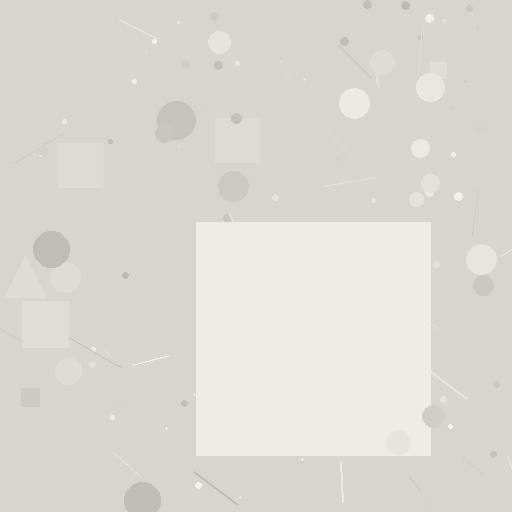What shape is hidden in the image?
A square is hidden in the image.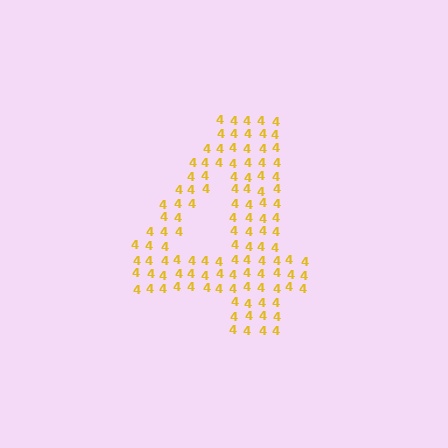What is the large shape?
The large shape is the digit 4.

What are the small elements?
The small elements are digit 4's.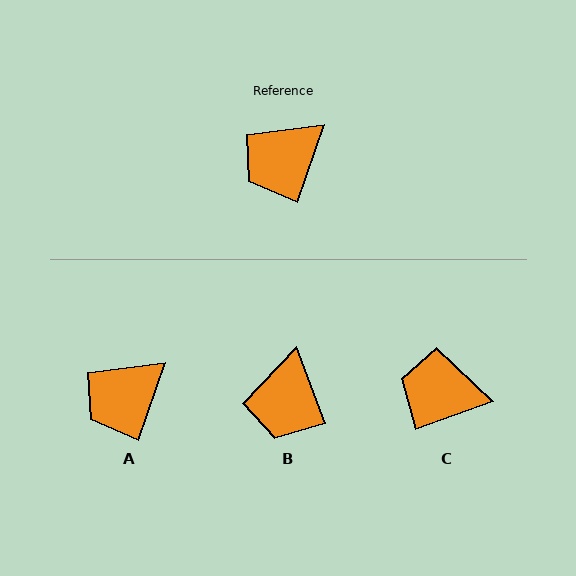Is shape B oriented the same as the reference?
No, it is off by about 39 degrees.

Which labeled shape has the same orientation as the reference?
A.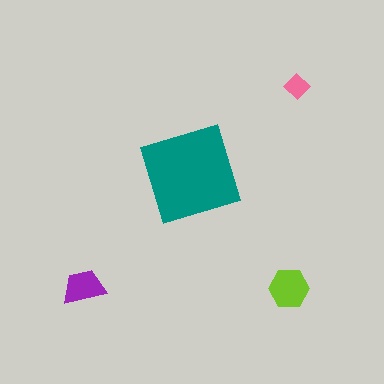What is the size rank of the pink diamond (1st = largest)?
4th.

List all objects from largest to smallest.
The teal square, the lime hexagon, the purple trapezoid, the pink diamond.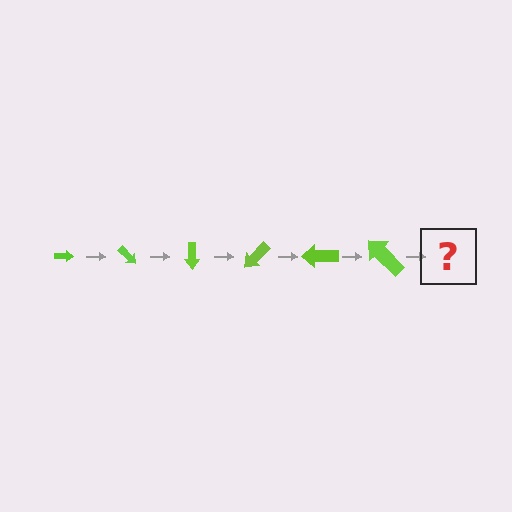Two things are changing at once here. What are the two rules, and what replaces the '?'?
The two rules are that the arrow grows larger each step and it rotates 45 degrees each step. The '?' should be an arrow, larger than the previous one and rotated 270 degrees from the start.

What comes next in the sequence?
The next element should be an arrow, larger than the previous one and rotated 270 degrees from the start.